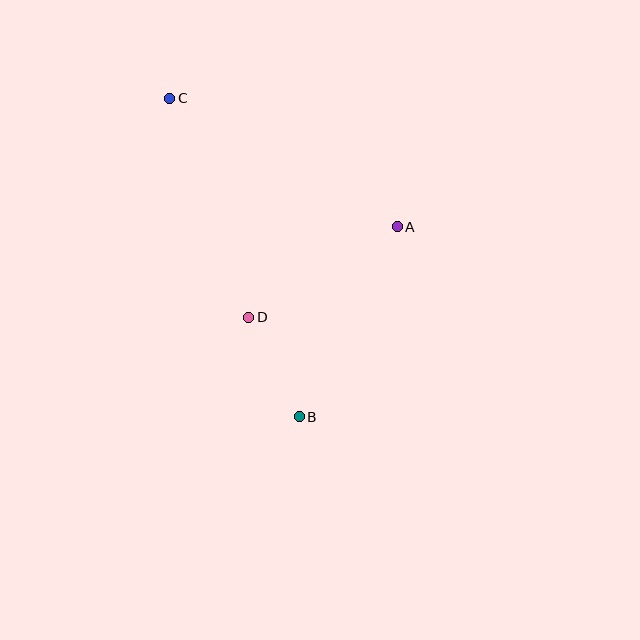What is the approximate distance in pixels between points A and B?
The distance between A and B is approximately 214 pixels.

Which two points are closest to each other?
Points B and D are closest to each other.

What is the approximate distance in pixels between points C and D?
The distance between C and D is approximately 233 pixels.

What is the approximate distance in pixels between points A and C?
The distance between A and C is approximately 261 pixels.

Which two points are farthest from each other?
Points B and C are farthest from each other.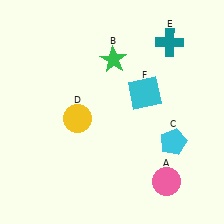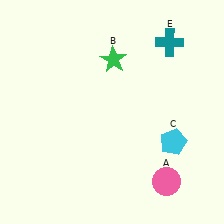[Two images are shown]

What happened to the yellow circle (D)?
The yellow circle (D) was removed in Image 2. It was in the bottom-left area of Image 1.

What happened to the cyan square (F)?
The cyan square (F) was removed in Image 2. It was in the top-right area of Image 1.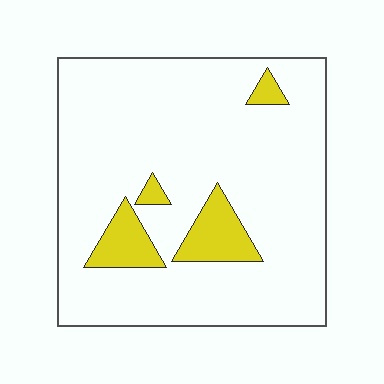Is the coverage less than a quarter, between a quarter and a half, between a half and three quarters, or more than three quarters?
Less than a quarter.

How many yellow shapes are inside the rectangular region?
4.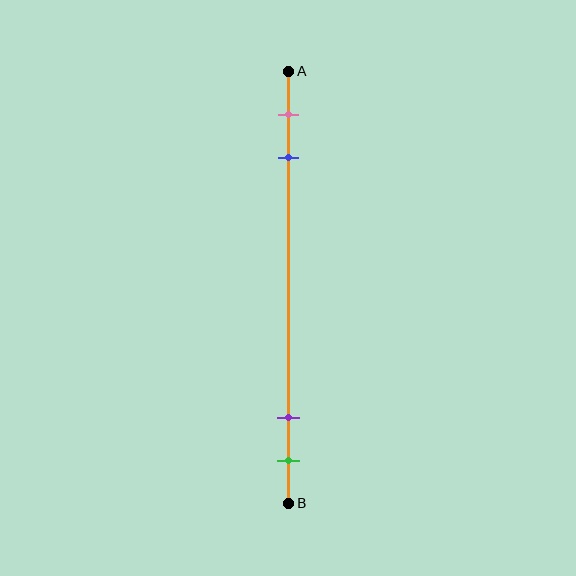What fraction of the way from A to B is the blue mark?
The blue mark is approximately 20% (0.2) of the way from A to B.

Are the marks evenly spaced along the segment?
No, the marks are not evenly spaced.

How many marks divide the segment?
There are 4 marks dividing the segment.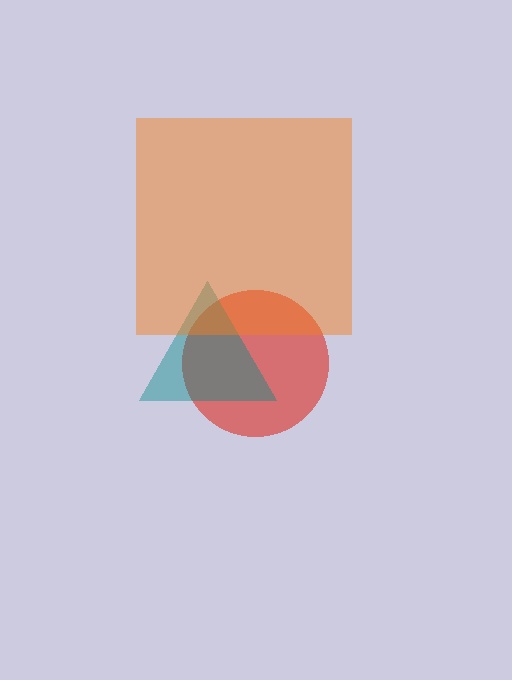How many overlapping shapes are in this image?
There are 3 overlapping shapes in the image.